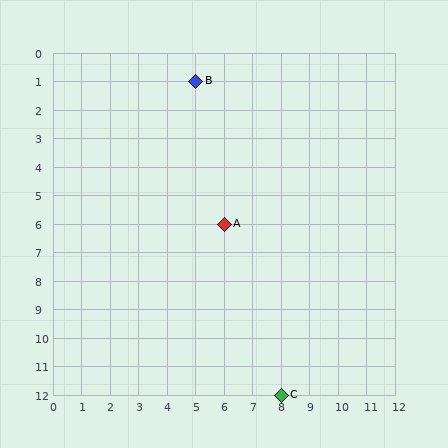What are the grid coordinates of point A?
Point A is at grid coordinates (6, 6).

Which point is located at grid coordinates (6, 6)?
Point A is at (6, 6).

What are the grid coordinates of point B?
Point B is at grid coordinates (5, 1).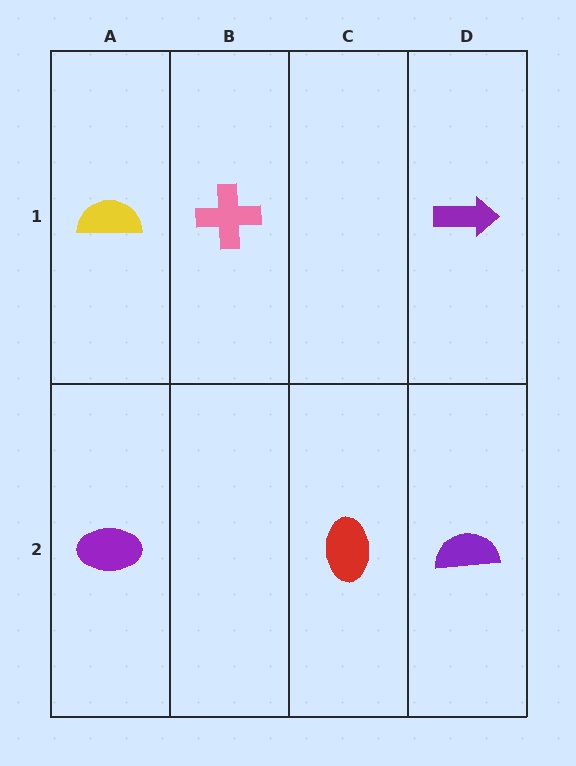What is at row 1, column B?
A pink cross.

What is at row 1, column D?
A purple arrow.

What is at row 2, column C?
A red ellipse.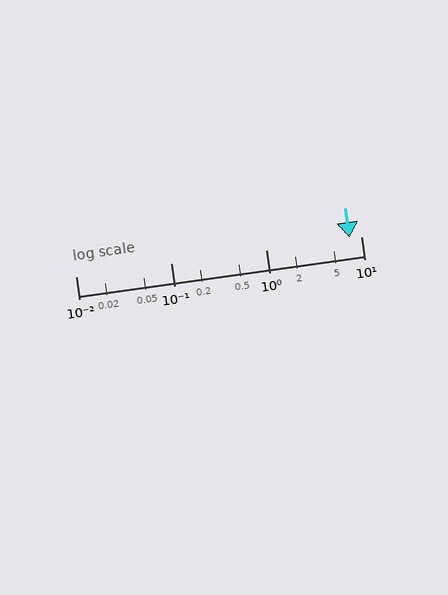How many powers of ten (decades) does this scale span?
The scale spans 3 decades, from 0.01 to 10.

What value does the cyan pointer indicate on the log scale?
The pointer indicates approximately 7.6.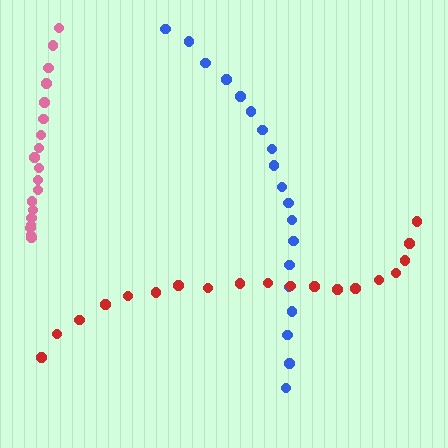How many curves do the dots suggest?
There are 3 distinct paths.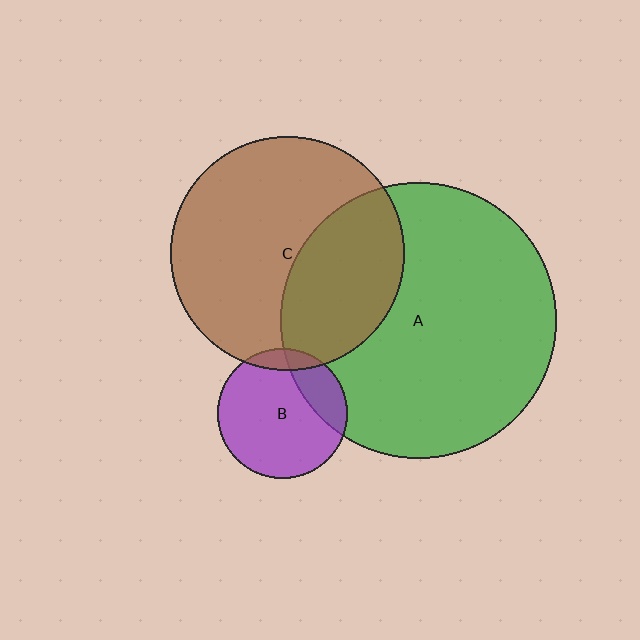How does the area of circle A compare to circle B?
Approximately 4.5 times.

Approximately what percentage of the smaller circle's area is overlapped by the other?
Approximately 10%.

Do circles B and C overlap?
Yes.